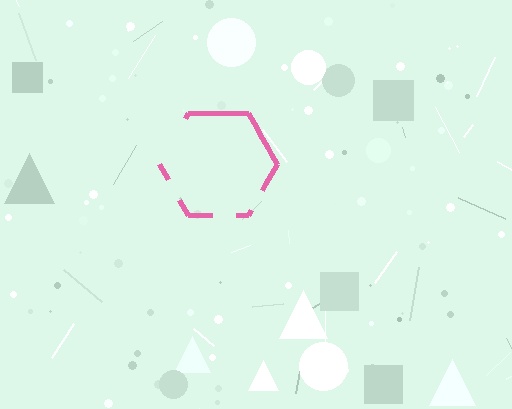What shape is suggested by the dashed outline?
The dashed outline suggests a hexagon.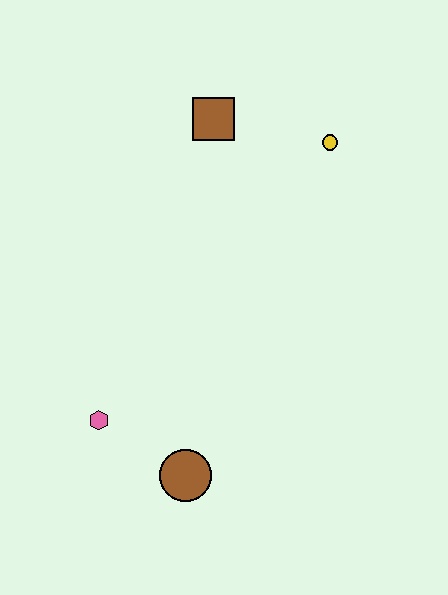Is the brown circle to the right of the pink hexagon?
Yes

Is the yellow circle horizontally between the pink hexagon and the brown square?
No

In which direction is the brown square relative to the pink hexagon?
The brown square is above the pink hexagon.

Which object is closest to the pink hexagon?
The brown circle is closest to the pink hexagon.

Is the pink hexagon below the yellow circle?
Yes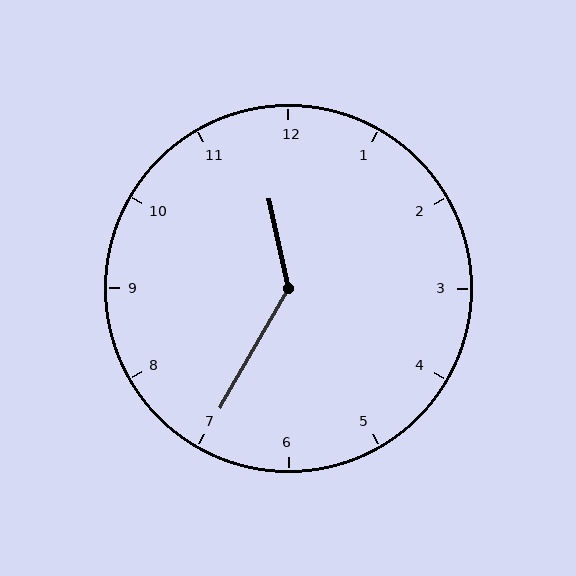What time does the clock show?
11:35.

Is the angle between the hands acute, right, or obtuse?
It is obtuse.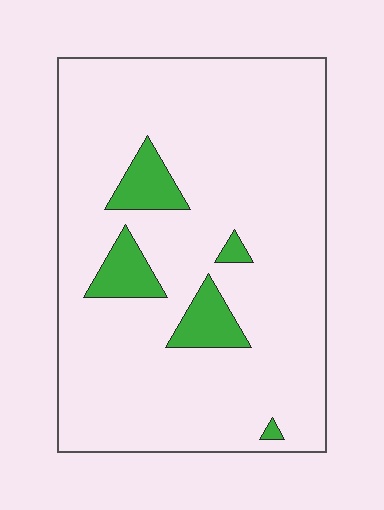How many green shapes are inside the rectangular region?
5.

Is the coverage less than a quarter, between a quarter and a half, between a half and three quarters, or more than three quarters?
Less than a quarter.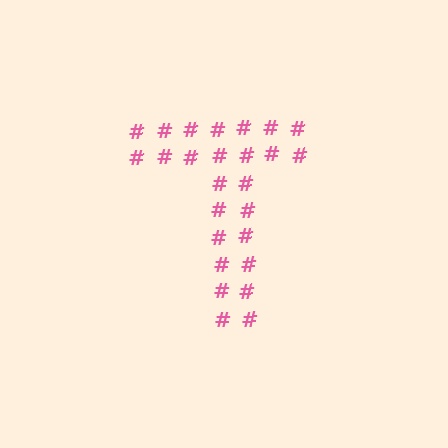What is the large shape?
The large shape is the letter T.